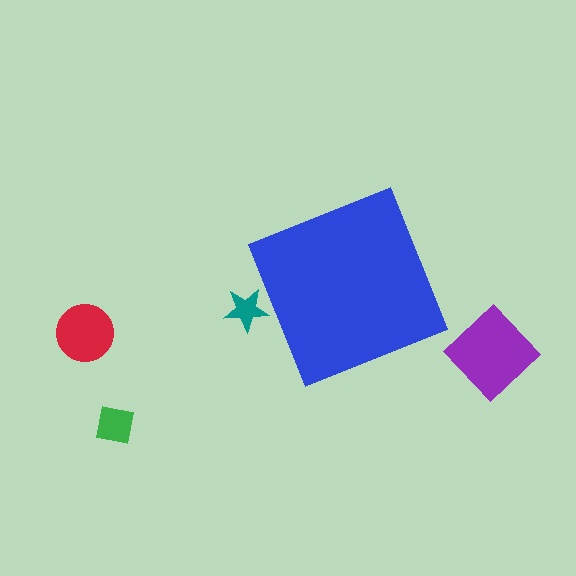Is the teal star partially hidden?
Yes, the teal star is partially hidden behind the blue diamond.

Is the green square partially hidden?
No, the green square is fully visible.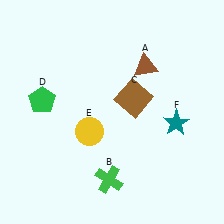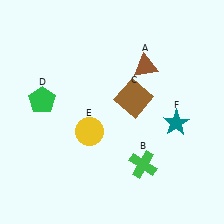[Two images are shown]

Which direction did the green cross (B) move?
The green cross (B) moved right.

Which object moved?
The green cross (B) moved right.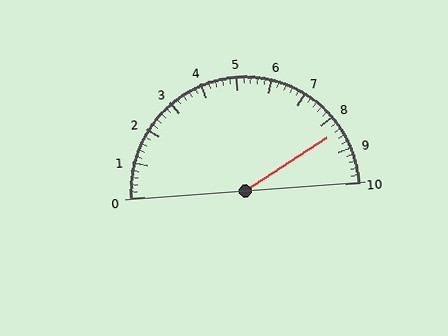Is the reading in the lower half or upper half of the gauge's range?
The reading is in the upper half of the range (0 to 10).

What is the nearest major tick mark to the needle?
The nearest major tick mark is 8.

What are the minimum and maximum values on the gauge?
The gauge ranges from 0 to 10.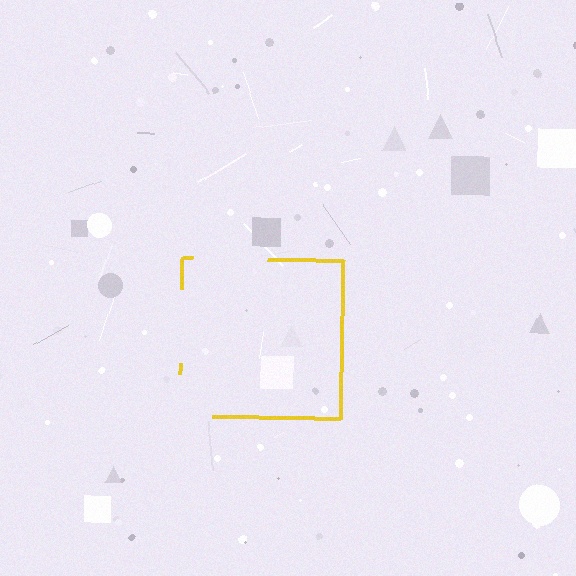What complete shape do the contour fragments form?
The contour fragments form a square.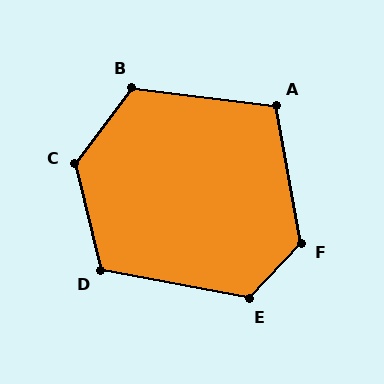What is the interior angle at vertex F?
Approximately 126 degrees (obtuse).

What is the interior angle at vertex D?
Approximately 114 degrees (obtuse).